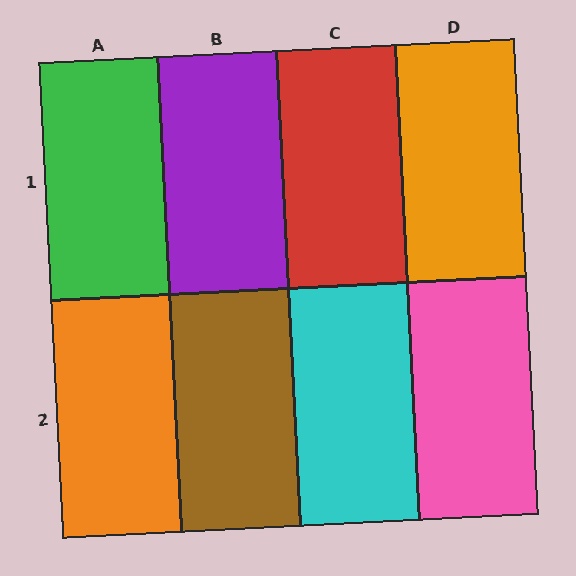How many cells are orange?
2 cells are orange.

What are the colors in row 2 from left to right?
Orange, brown, cyan, pink.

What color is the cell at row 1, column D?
Orange.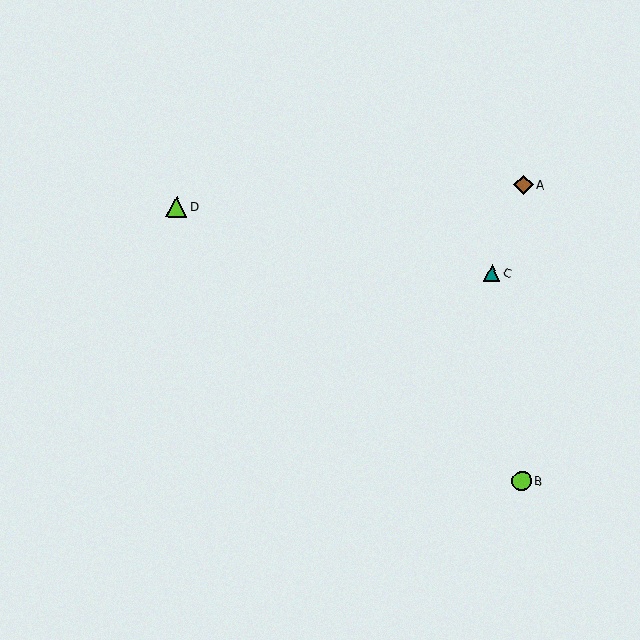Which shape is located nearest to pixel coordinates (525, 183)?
The brown diamond (labeled A) at (523, 185) is nearest to that location.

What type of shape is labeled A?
Shape A is a brown diamond.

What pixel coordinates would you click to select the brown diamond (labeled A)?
Click at (523, 185) to select the brown diamond A.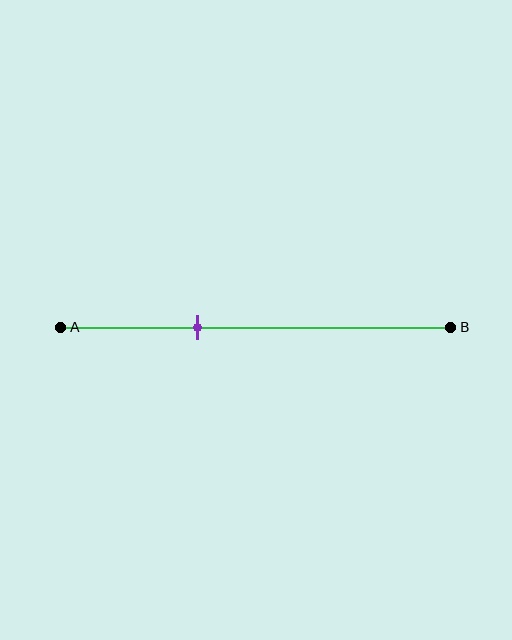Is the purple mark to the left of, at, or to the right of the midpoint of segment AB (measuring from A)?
The purple mark is to the left of the midpoint of segment AB.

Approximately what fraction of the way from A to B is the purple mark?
The purple mark is approximately 35% of the way from A to B.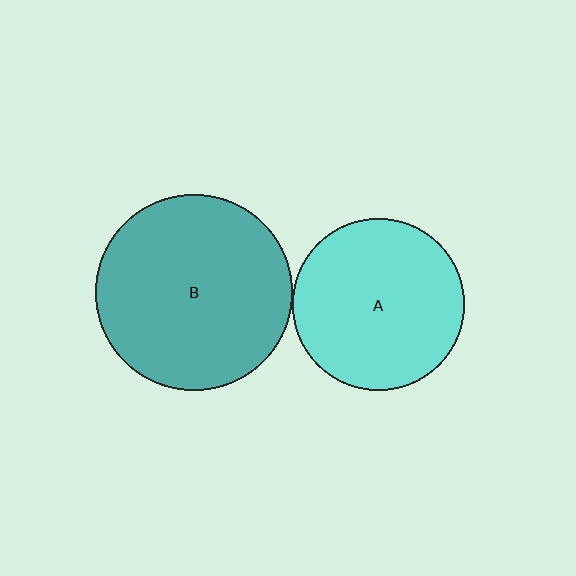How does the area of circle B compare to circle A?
Approximately 1.3 times.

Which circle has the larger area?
Circle B (teal).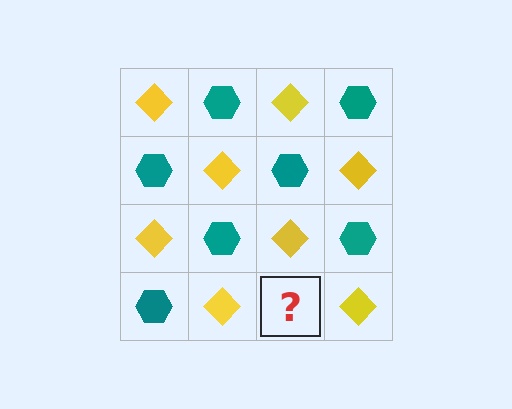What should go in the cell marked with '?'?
The missing cell should contain a teal hexagon.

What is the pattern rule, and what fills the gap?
The rule is that it alternates yellow diamond and teal hexagon in a checkerboard pattern. The gap should be filled with a teal hexagon.